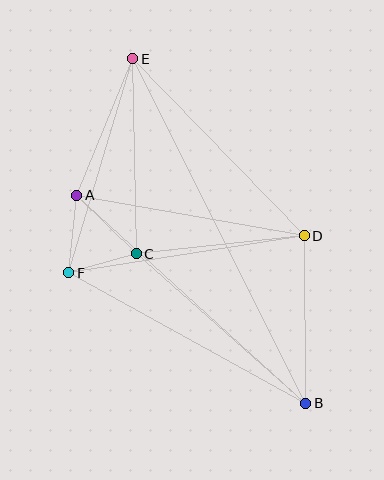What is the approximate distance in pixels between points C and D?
The distance between C and D is approximately 169 pixels.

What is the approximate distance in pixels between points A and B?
The distance between A and B is approximately 310 pixels.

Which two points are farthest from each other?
Points B and E are farthest from each other.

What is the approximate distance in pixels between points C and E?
The distance between C and E is approximately 195 pixels.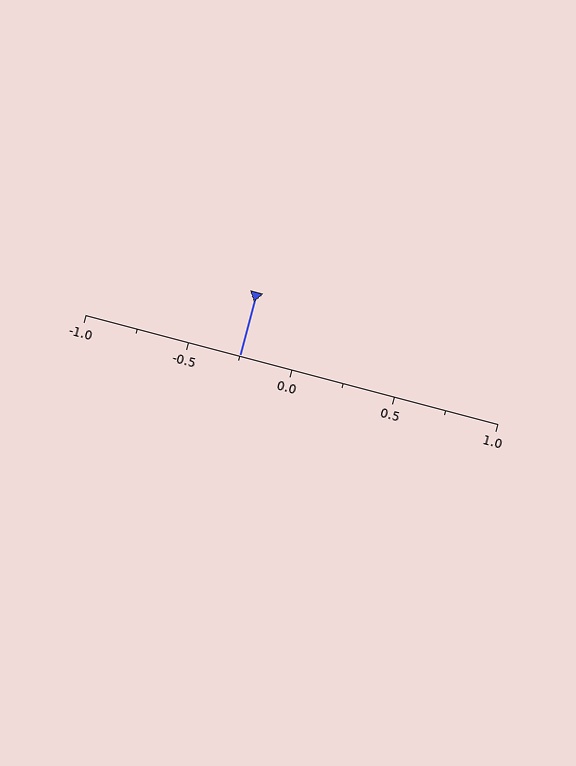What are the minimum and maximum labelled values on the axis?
The axis runs from -1.0 to 1.0.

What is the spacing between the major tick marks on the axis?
The major ticks are spaced 0.5 apart.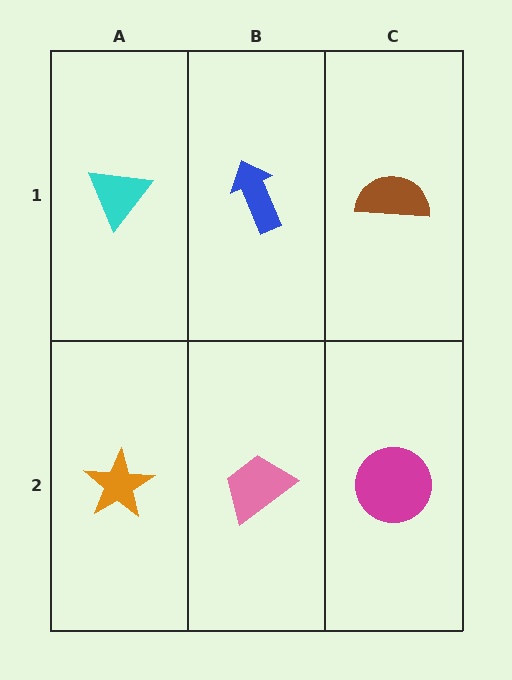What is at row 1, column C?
A brown semicircle.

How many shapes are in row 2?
3 shapes.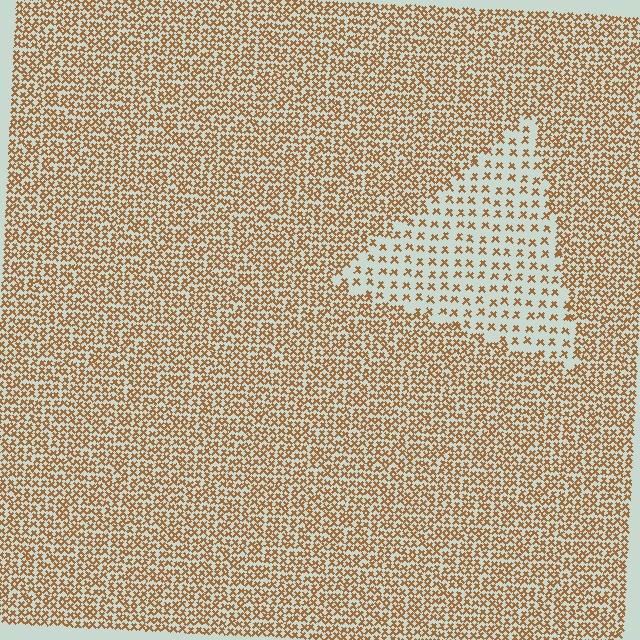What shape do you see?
I see a triangle.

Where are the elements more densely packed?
The elements are more densely packed outside the triangle boundary.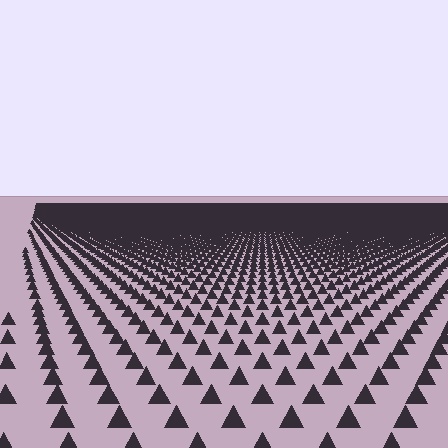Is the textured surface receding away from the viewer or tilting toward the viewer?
The surface is receding away from the viewer. Texture elements get smaller and denser toward the top.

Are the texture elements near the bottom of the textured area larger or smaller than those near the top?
Larger. Near the bottom, elements are closer to the viewer and appear at a bigger on-screen size.